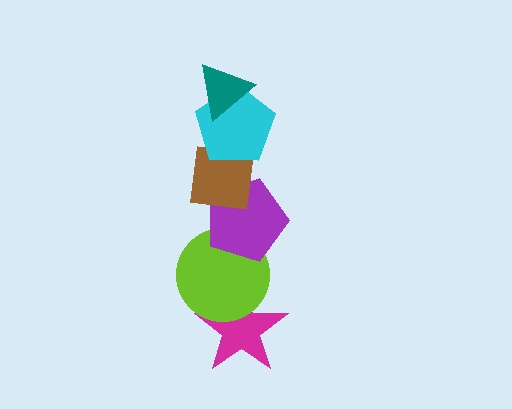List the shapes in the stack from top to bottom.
From top to bottom: the teal triangle, the cyan pentagon, the brown square, the purple pentagon, the lime circle, the magenta star.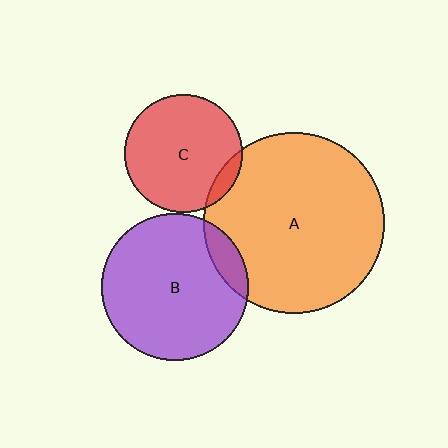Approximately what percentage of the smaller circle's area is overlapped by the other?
Approximately 10%.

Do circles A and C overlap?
Yes.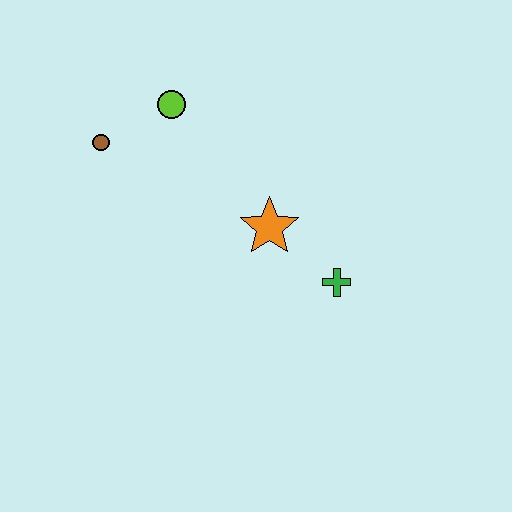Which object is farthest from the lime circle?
The green cross is farthest from the lime circle.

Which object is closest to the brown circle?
The lime circle is closest to the brown circle.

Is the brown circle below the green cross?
No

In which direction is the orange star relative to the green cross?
The orange star is to the left of the green cross.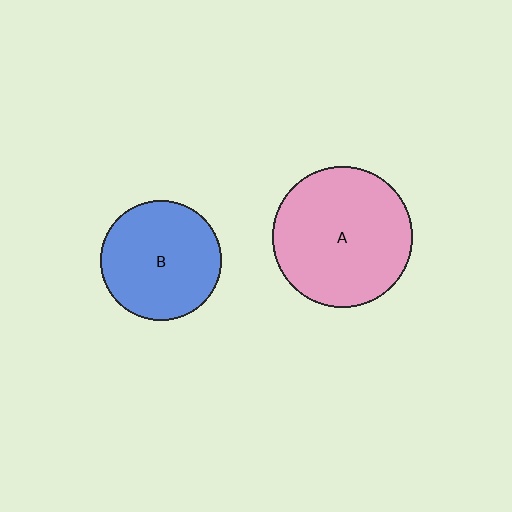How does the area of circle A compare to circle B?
Approximately 1.4 times.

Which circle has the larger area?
Circle A (pink).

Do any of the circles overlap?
No, none of the circles overlap.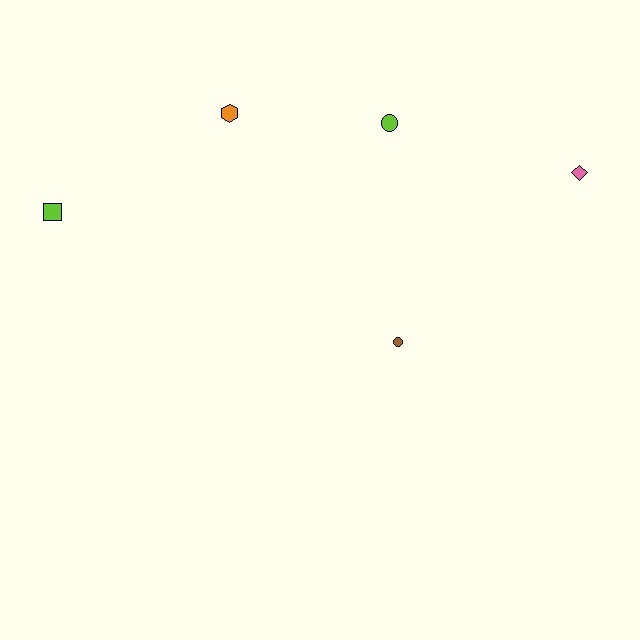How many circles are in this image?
There are 2 circles.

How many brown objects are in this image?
There is 1 brown object.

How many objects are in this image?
There are 5 objects.